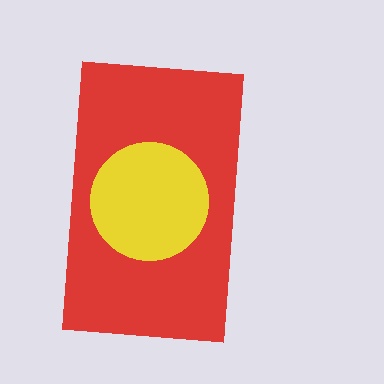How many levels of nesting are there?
2.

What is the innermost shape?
The yellow circle.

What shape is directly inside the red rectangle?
The yellow circle.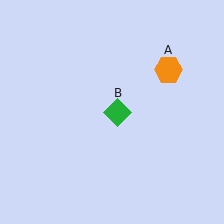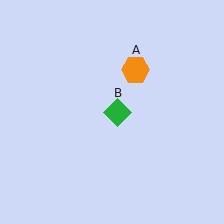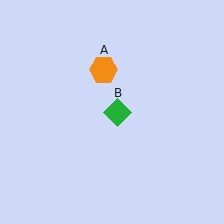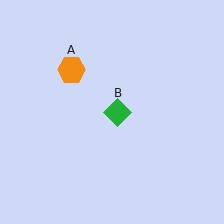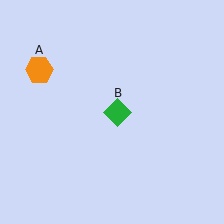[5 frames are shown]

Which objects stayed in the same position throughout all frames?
Green diamond (object B) remained stationary.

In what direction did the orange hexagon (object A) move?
The orange hexagon (object A) moved left.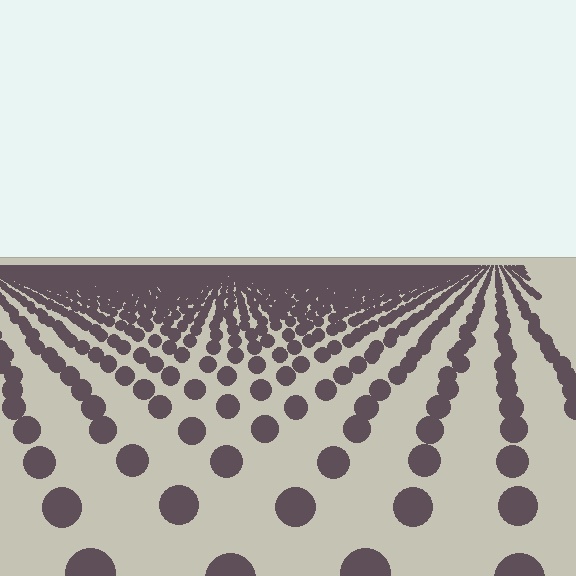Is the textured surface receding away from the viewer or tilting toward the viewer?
The surface is receding away from the viewer. Texture elements get smaller and denser toward the top.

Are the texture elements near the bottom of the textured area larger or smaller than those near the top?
Larger. Near the bottom, elements are closer to the viewer and appear at a bigger on-screen size.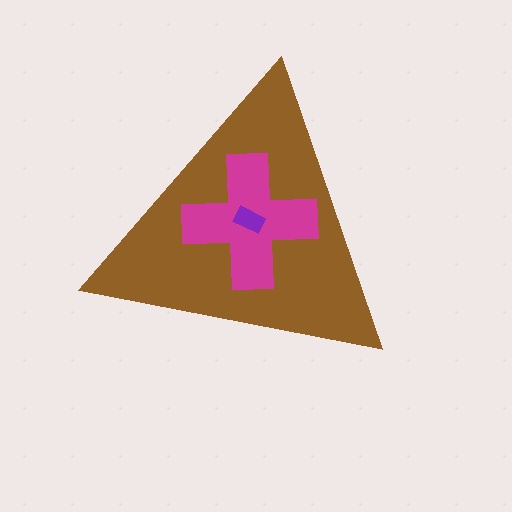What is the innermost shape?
The purple rectangle.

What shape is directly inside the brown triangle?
The magenta cross.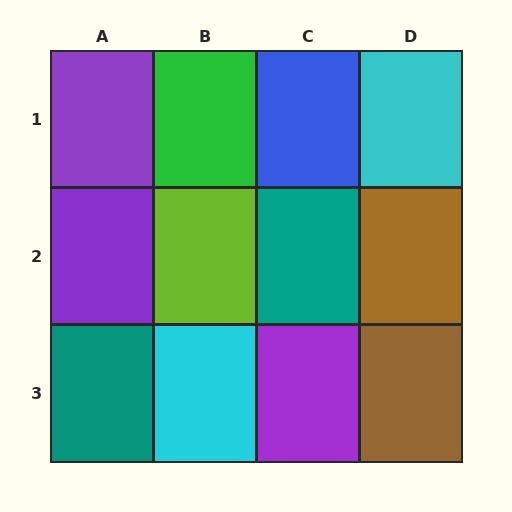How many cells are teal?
2 cells are teal.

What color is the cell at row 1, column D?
Cyan.